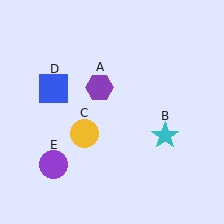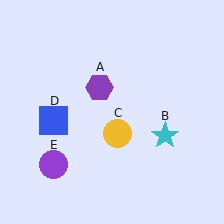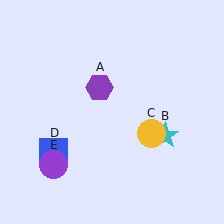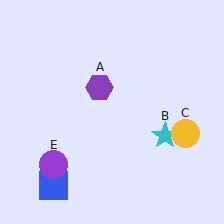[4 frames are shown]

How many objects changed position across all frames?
2 objects changed position: yellow circle (object C), blue square (object D).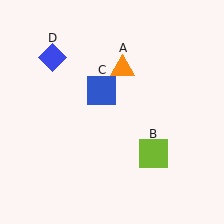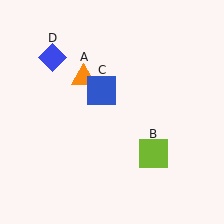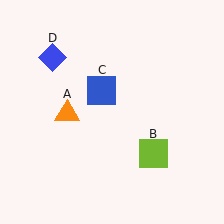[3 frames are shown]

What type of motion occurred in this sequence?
The orange triangle (object A) rotated counterclockwise around the center of the scene.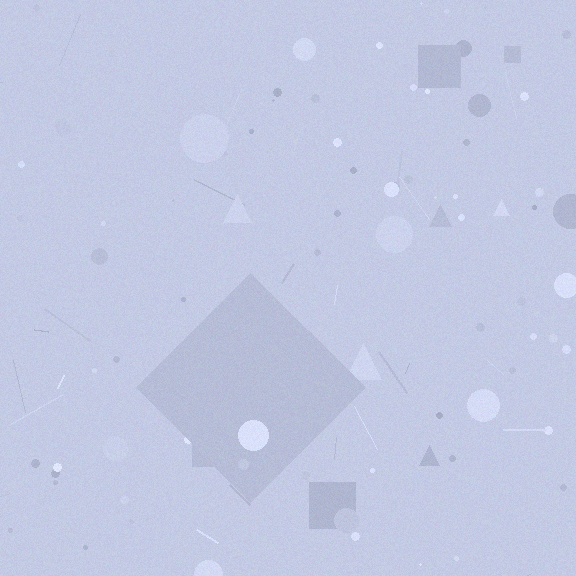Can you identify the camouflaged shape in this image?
The camouflaged shape is a diamond.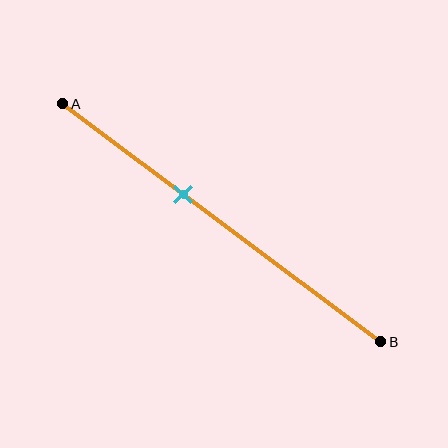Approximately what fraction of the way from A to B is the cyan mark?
The cyan mark is approximately 40% of the way from A to B.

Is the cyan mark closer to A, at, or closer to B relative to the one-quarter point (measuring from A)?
The cyan mark is closer to point B than the one-quarter point of segment AB.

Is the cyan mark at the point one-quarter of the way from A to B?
No, the mark is at about 40% from A, not at the 25% one-quarter point.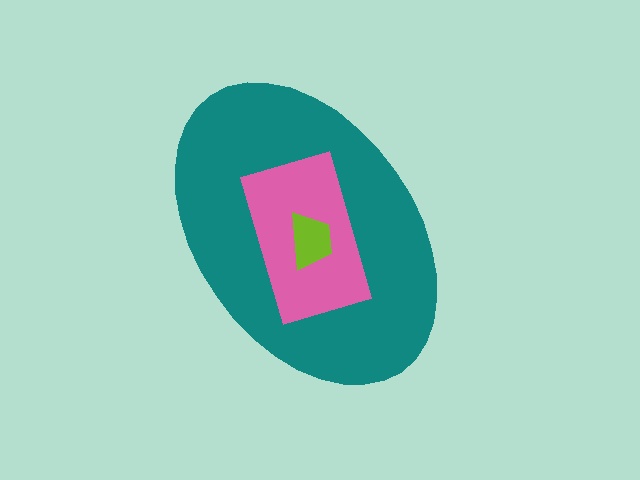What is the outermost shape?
The teal ellipse.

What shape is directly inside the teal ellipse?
The pink rectangle.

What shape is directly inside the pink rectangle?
The lime trapezoid.